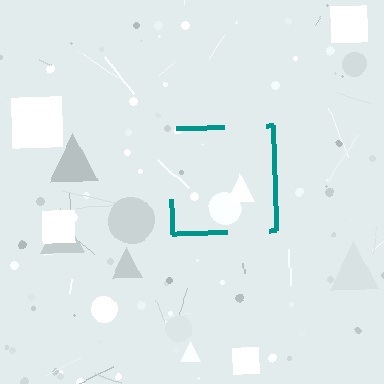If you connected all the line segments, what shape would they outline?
They would outline a square.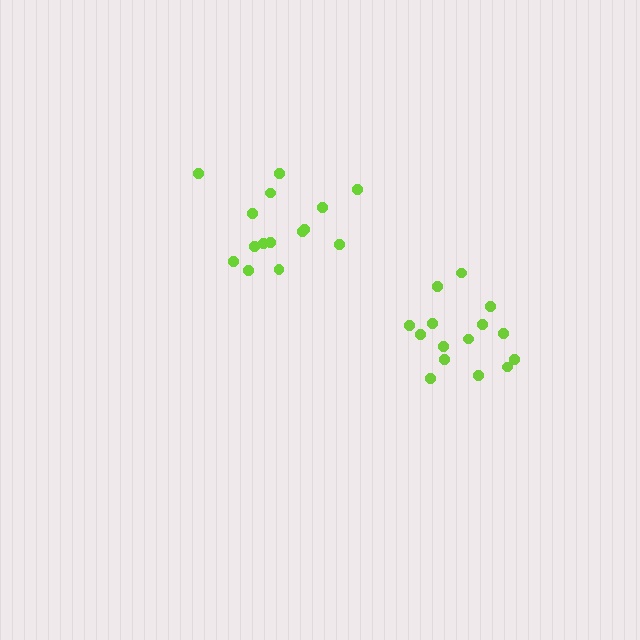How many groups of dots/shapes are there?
There are 2 groups.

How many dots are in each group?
Group 1: 15 dots, Group 2: 15 dots (30 total).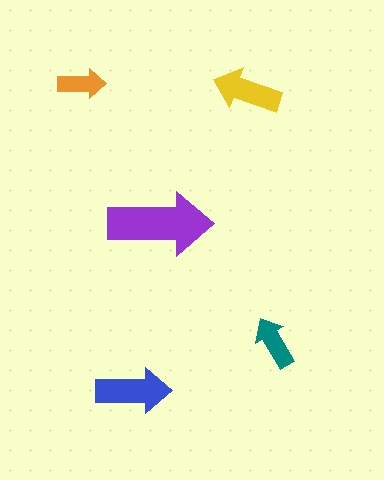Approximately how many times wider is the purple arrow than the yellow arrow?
About 1.5 times wider.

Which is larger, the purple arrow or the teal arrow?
The purple one.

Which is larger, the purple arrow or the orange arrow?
The purple one.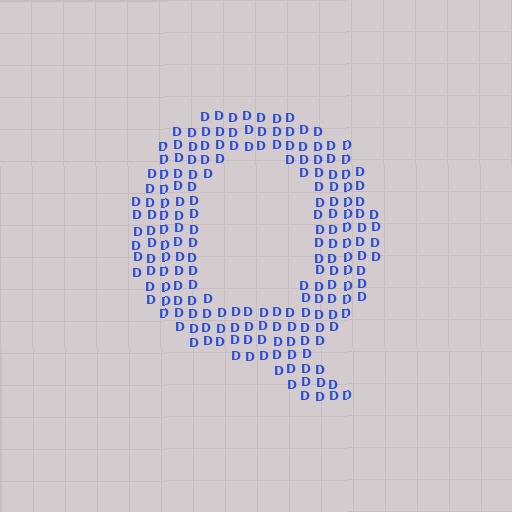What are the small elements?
The small elements are letter D's.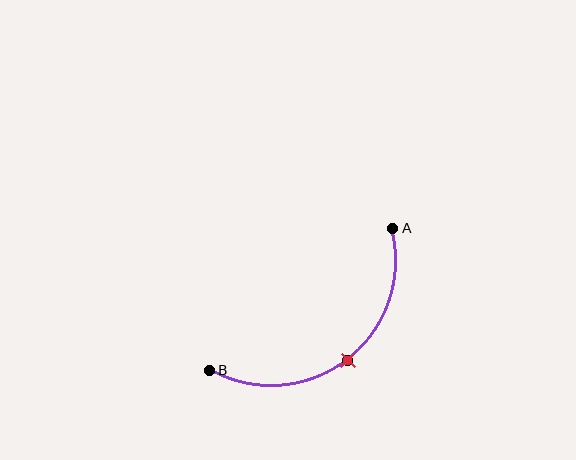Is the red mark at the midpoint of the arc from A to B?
Yes. The red mark lies on the arc at equal arc-length from both A and B — it is the arc midpoint.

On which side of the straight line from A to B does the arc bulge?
The arc bulges below and to the right of the straight line connecting A and B.